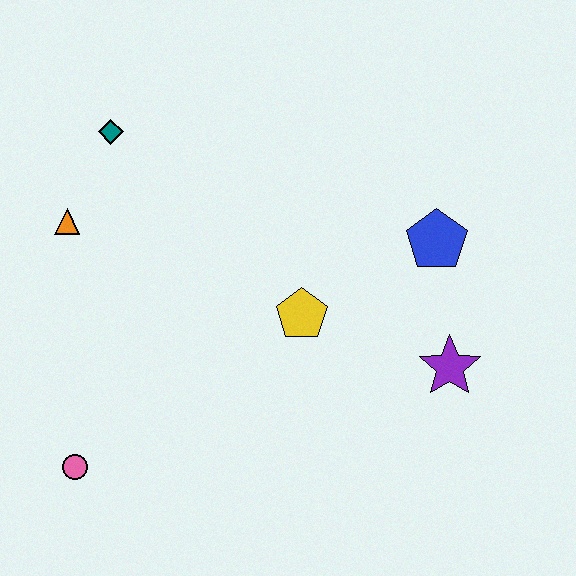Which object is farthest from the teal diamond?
The purple star is farthest from the teal diamond.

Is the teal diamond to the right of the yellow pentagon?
No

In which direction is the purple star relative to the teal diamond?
The purple star is to the right of the teal diamond.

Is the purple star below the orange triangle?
Yes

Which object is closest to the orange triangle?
The teal diamond is closest to the orange triangle.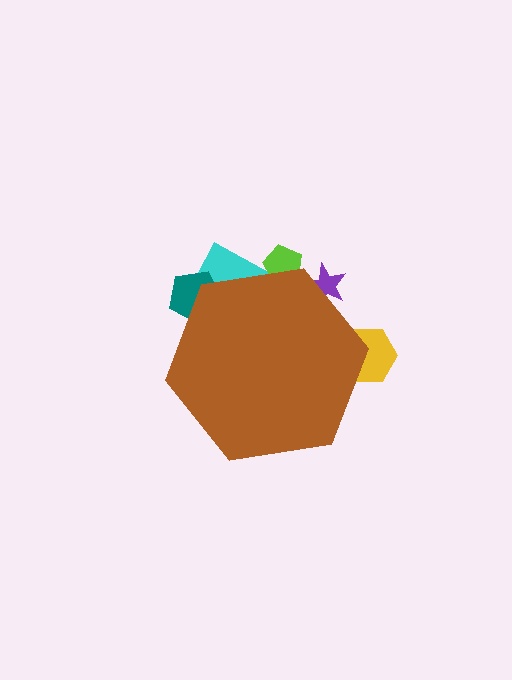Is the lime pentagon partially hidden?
Yes, the lime pentagon is partially hidden behind the brown hexagon.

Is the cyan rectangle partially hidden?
Yes, the cyan rectangle is partially hidden behind the brown hexagon.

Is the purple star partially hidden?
Yes, the purple star is partially hidden behind the brown hexagon.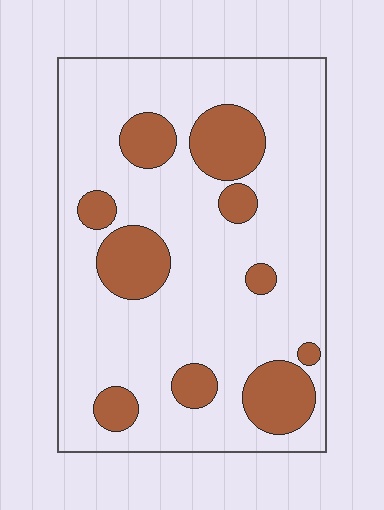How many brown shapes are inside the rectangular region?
10.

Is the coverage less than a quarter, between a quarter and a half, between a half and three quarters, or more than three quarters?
Less than a quarter.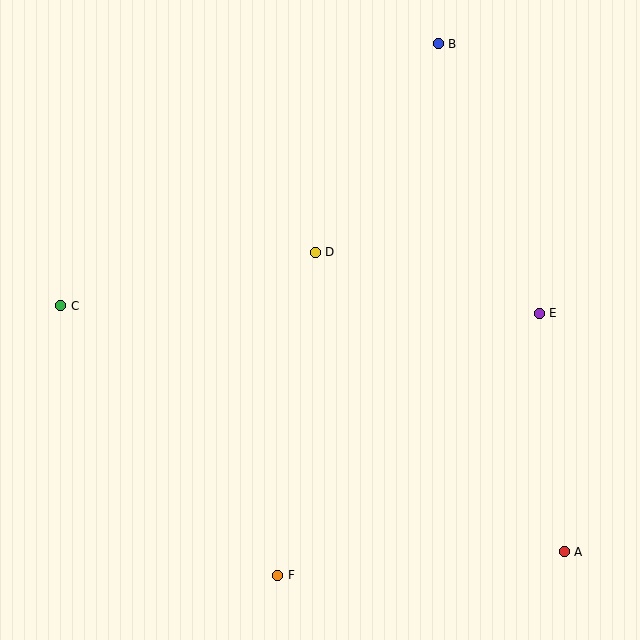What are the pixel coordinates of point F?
Point F is at (278, 575).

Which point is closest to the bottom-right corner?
Point A is closest to the bottom-right corner.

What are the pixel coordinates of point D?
Point D is at (315, 252).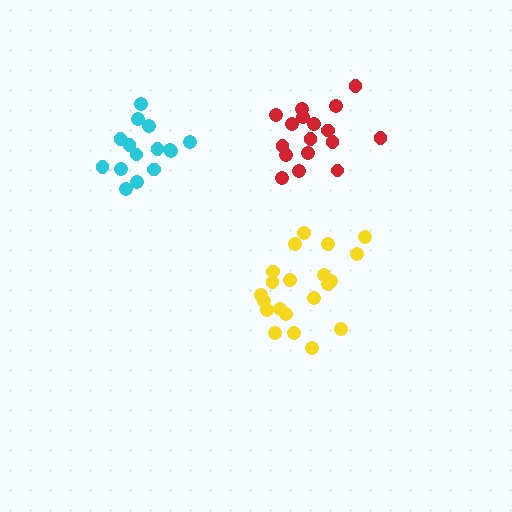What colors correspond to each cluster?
The clusters are colored: yellow, cyan, red.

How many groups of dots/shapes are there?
There are 3 groups.